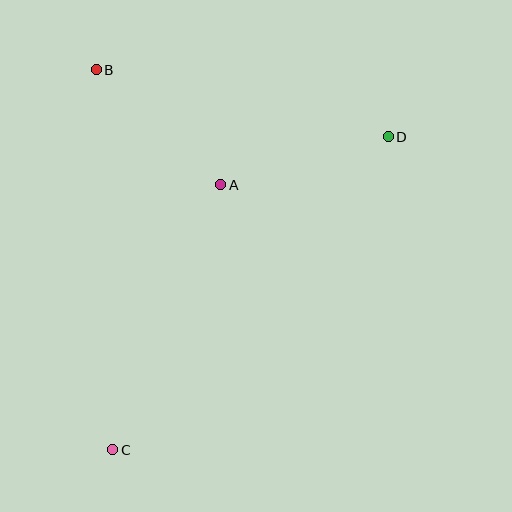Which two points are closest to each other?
Points A and B are closest to each other.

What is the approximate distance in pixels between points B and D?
The distance between B and D is approximately 300 pixels.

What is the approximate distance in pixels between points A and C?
The distance between A and C is approximately 286 pixels.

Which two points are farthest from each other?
Points C and D are farthest from each other.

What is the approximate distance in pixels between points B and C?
The distance between B and C is approximately 381 pixels.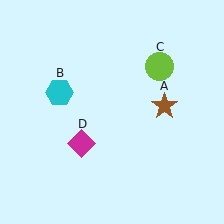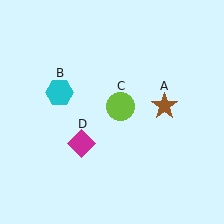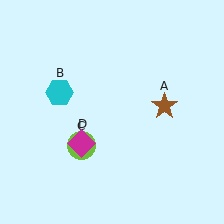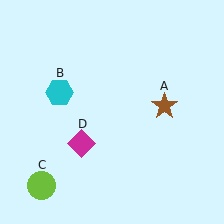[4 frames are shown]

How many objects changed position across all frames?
1 object changed position: lime circle (object C).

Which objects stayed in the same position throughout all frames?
Brown star (object A) and cyan hexagon (object B) and magenta diamond (object D) remained stationary.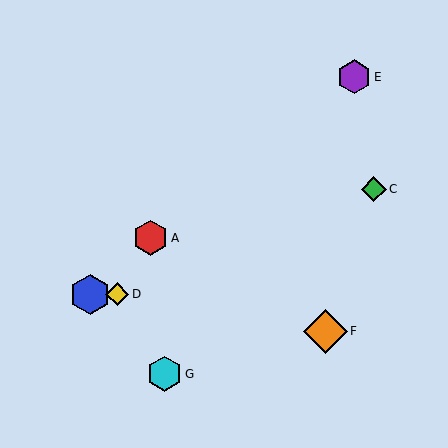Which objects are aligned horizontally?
Objects B, D are aligned horizontally.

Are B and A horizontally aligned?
No, B is at y≈294 and A is at y≈238.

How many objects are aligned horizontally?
2 objects (B, D) are aligned horizontally.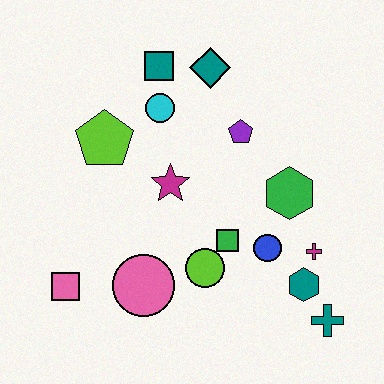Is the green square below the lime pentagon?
Yes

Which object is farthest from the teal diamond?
The teal cross is farthest from the teal diamond.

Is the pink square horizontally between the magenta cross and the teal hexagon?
No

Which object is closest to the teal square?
The cyan circle is closest to the teal square.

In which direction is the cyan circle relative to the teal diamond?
The cyan circle is to the left of the teal diamond.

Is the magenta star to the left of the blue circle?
Yes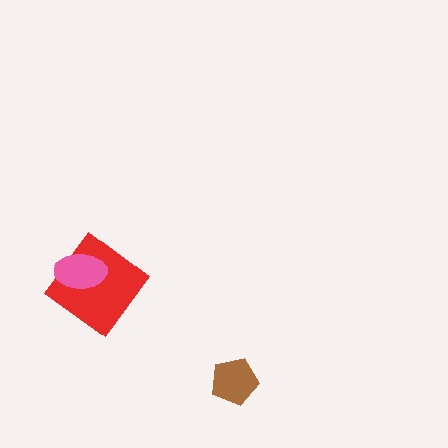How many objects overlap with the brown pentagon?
0 objects overlap with the brown pentagon.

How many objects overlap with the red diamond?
1 object overlaps with the red diamond.